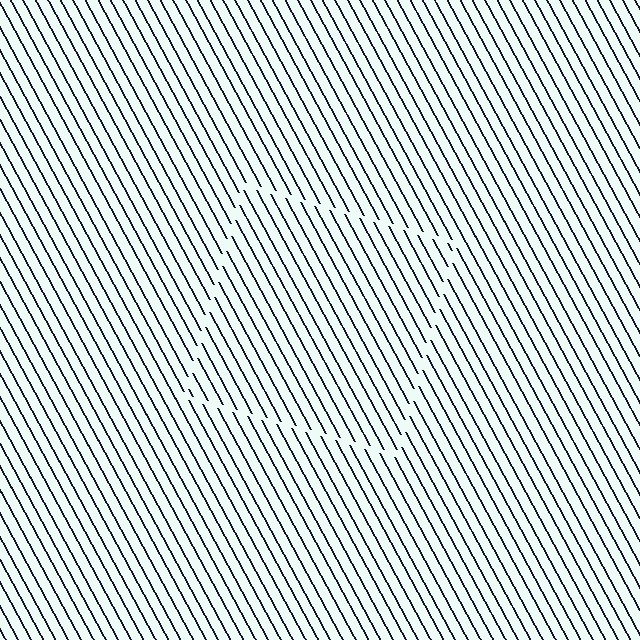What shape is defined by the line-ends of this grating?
An illusory square. The interior of the shape contains the same grating, shifted by half a period — the contour is defined by the phase discontinuity where line-ends from the inner and outer gratings abut.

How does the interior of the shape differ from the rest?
The interior of the shape contains the same grating, shifted by half a period — the contour is defined by the phase discontinuity where line-ends from the inner and outer gratings abut.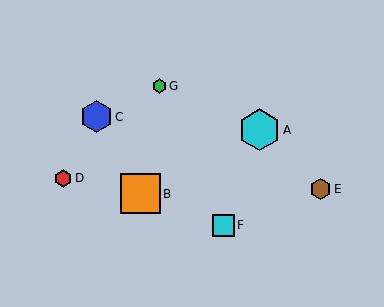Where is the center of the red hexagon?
The center of the red hexagon is at (63, 178).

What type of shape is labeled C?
Shape C is a blue hexagon.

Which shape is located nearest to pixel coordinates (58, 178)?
The red hexagon (labeled D) at (63, 178) is nearest to that location.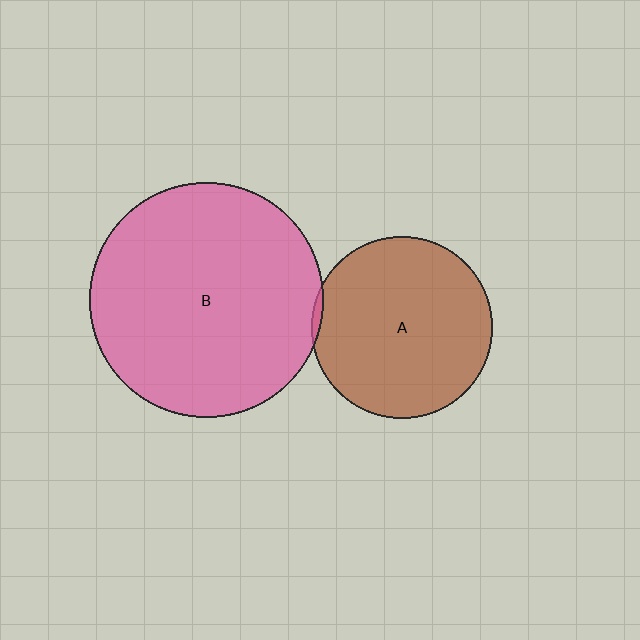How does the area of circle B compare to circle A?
Approximately 1.7 times.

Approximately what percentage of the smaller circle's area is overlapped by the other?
Approximately 5%.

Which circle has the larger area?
Circle B (pink).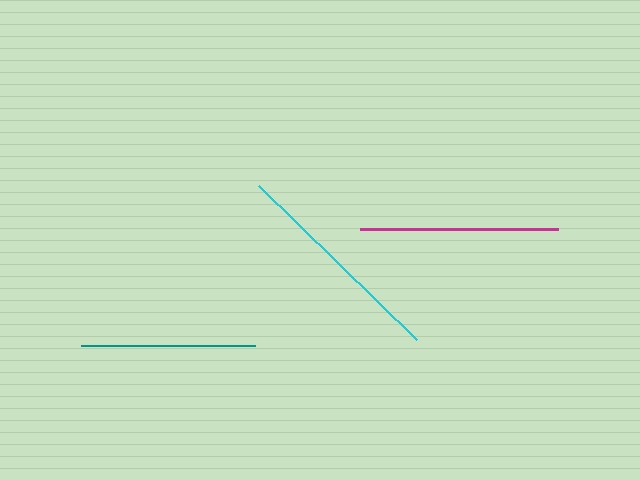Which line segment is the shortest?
The teal line is the shortest at approximately 174 pixels.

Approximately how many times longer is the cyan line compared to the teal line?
The cyan line is approximately 1.3 times the length of the teal line.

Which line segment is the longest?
The cyan line is the longest at approximately 221 pixels.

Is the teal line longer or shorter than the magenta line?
The magenta line is longer than the teal line.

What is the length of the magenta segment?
The magenta segment is approximately 198 pixels long.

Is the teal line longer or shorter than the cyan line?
The cyan line is longer than the teal line.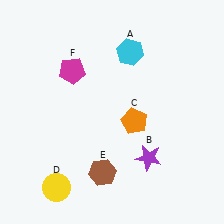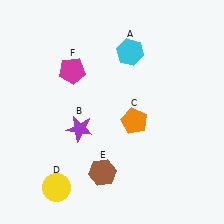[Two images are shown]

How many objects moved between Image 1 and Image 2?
1 object moved between the two images.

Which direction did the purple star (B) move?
The purple star (B) moved left.